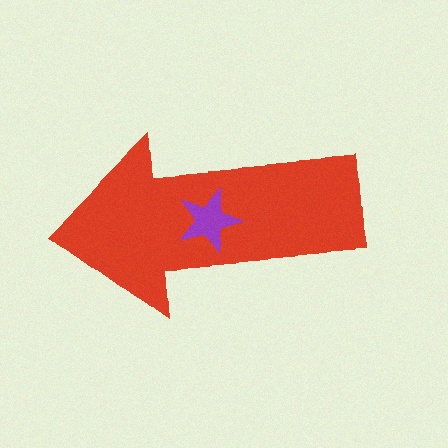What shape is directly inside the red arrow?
The purple star.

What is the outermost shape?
The red arrow.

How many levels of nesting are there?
2.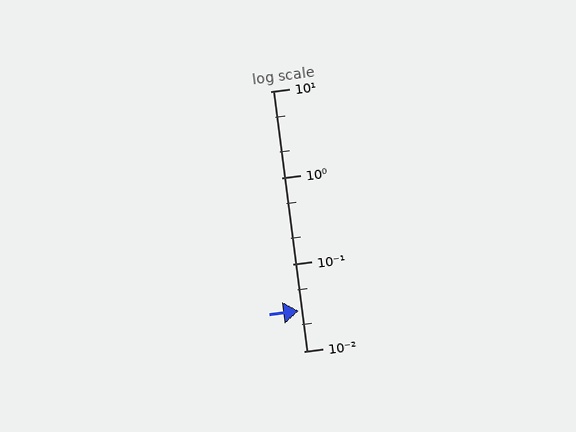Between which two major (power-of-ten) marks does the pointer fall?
The pointer is between 0.01 and 0.1.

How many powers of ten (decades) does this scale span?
The scale spans 3 decades, from 0.01 to 10.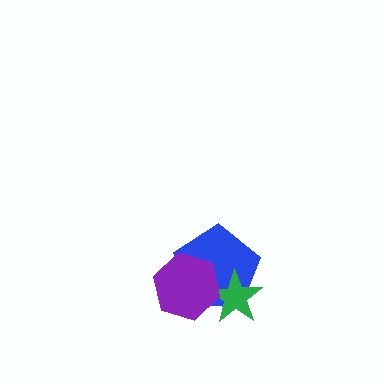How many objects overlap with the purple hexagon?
2 objects overlap with the purple hexagon.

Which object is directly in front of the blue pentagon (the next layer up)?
The green star is directly in front of the blue pentagon.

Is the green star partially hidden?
Yes, it is partially covered by another shape.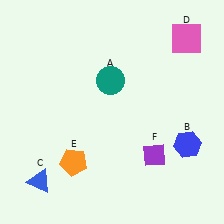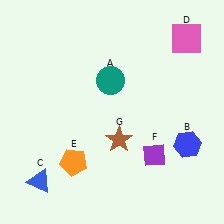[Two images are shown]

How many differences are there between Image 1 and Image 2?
There is 1 difference between the two images.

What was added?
A brown star (G) was added in Image 2.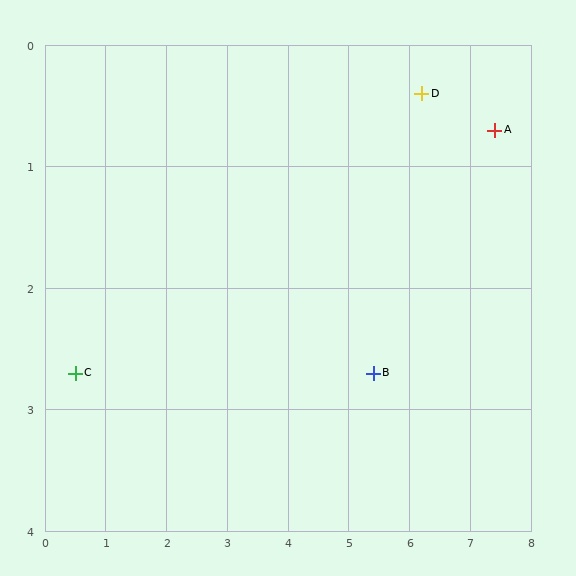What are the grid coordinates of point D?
Point D is at approximately (6.2, 0.4).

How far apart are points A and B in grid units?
Points A and B are about 2.8 grid units apart.